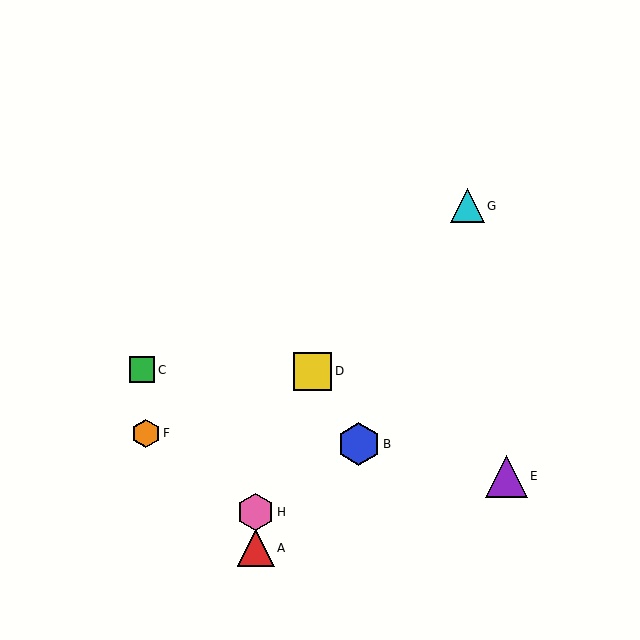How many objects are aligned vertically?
2 objects (A, H) are aligned vertically.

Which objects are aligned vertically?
Objects A, H are aligned vertically.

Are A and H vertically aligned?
Yes, both are at x≈256.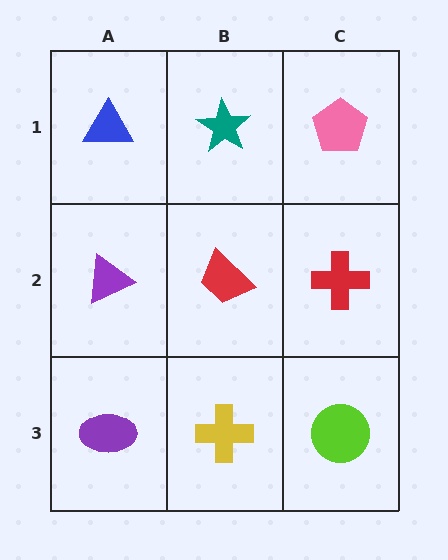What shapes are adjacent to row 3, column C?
A red cross (row 2, column C), a yellow cross (row 3, column B).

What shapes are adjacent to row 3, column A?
A purple triangle (row 2, column A), a yellow cross (row 3, column B).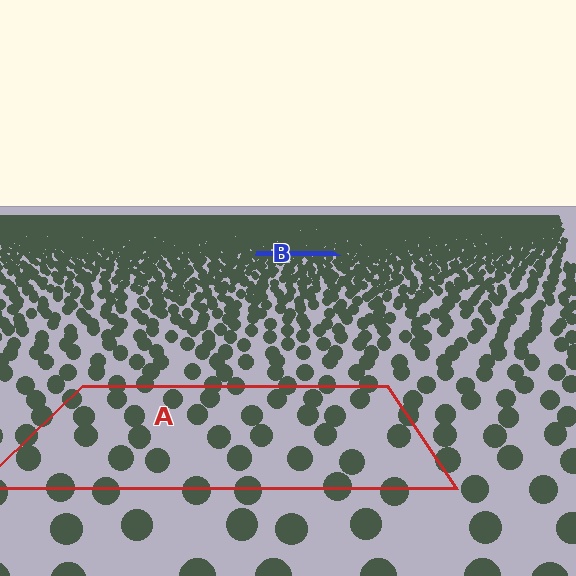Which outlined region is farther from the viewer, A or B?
Region B is farther from the viewer — the texture elements inside it appear smaller and more densely packed.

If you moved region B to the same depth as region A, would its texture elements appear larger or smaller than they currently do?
They would appear larger. At a closer depth, the same texture elements are projected at a bigger on-screen size.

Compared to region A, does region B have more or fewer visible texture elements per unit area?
Region B has more texture elements per unit area — they are packed more densely because it is farther away.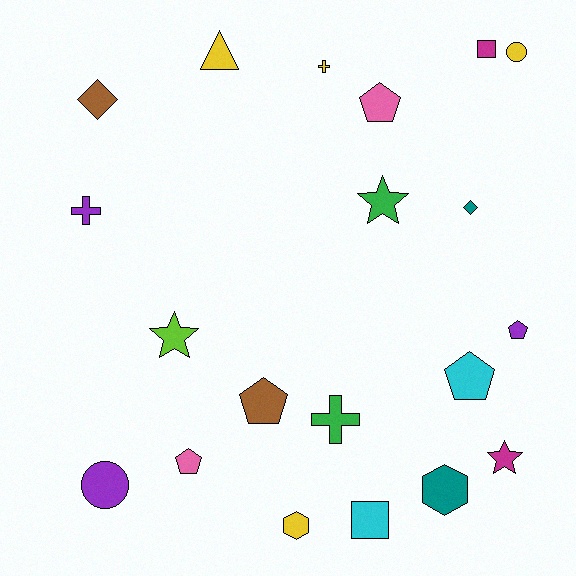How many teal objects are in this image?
There are 2 teal objects.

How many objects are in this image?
There are 20 objects.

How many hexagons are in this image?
There are 2 hexagons.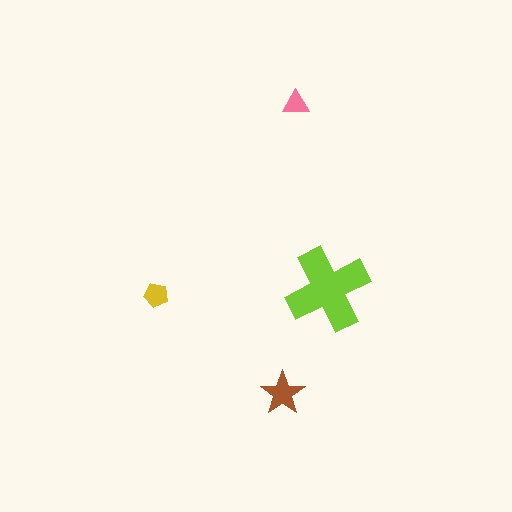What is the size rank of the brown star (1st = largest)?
2nd.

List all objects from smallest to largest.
The pink triangle, the yellow pentagon, the brown star, the lime cross.